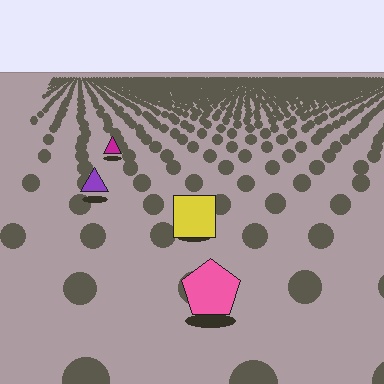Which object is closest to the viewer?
The pink pentagon is closest. The texture marks near it are larger and more spread out.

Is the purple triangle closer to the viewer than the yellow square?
No. The yellow square is closer — you can tell from the texture gradient: the ground texture is coarser near it.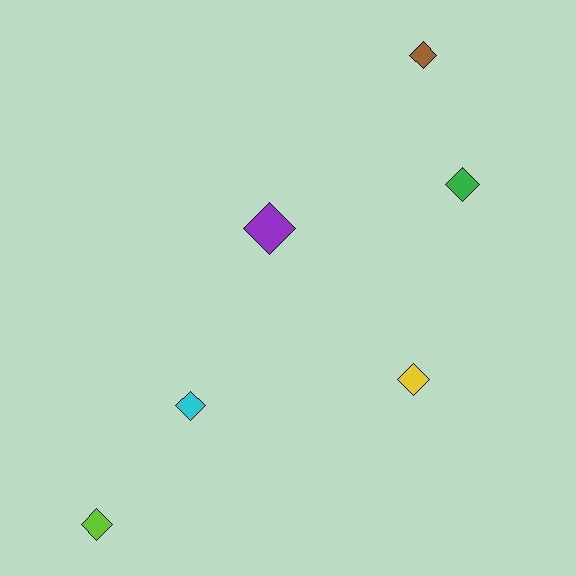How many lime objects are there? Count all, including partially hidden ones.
There is 1 lime object.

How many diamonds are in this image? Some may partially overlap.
There are 6 diamonds.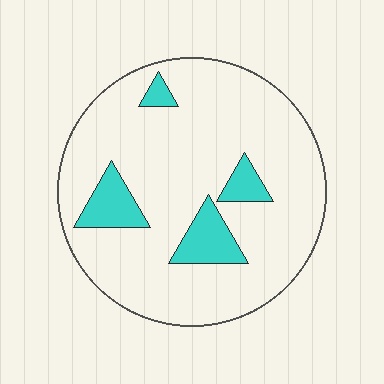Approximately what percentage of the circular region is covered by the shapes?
Approximately 15%.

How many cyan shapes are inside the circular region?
4.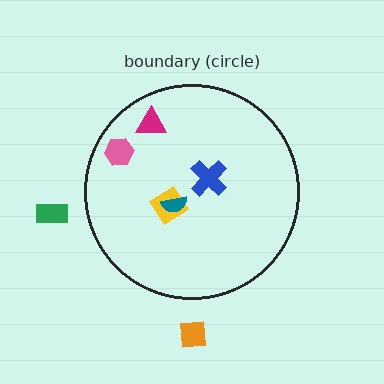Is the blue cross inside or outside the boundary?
Inside.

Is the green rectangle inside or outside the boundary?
Outside.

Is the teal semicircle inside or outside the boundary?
Inside.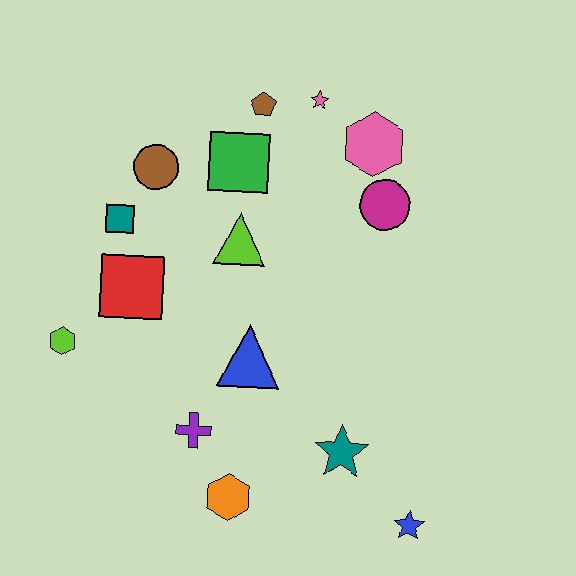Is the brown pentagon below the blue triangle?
No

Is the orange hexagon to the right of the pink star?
No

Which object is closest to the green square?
The brown pentagon is closest to the green square.